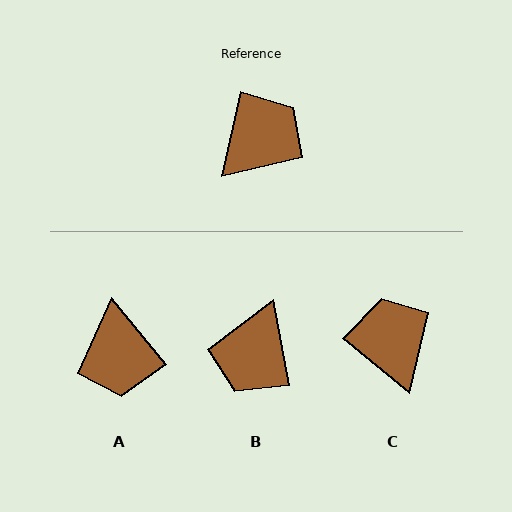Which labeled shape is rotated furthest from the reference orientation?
B, about 157 degrees away.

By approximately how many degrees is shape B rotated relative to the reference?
Approximately 157 degrees clockwise.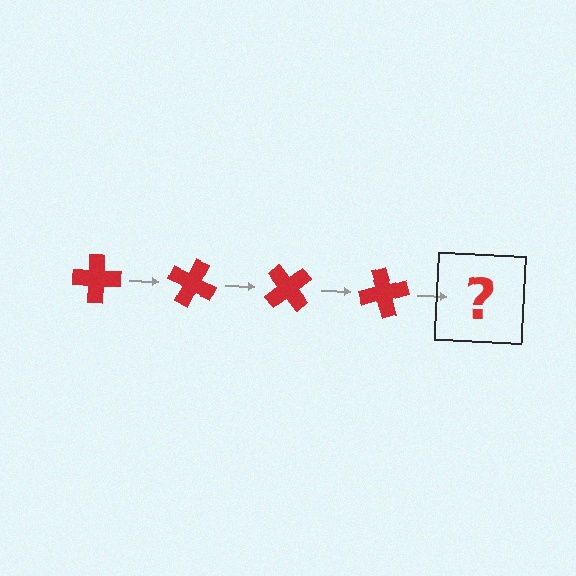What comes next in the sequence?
The next element should be a red cross rotated 100 degrees.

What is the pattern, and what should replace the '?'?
The pattern is that the cross rotates 25 degrees each step. The '?' should be a red cross rotated 100 degrees.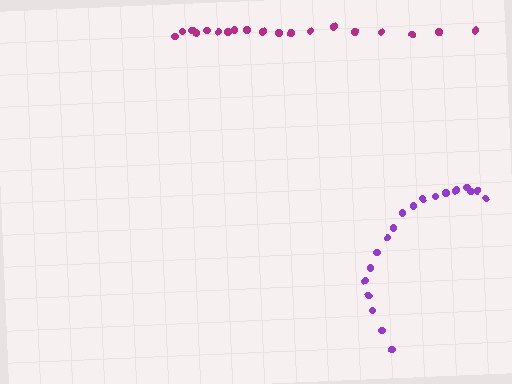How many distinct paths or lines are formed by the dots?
There are 2 distinct paths.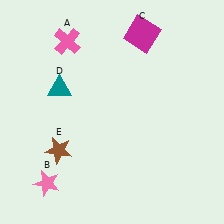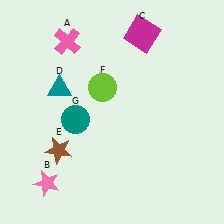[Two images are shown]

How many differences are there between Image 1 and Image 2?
There are 2 differences between the two images.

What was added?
A lime circle (F), a teal circle (G) were added in Image 2.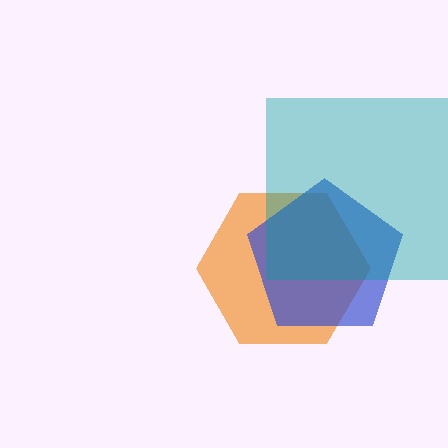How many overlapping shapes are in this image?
There are 3 overlapping shapes in the image.